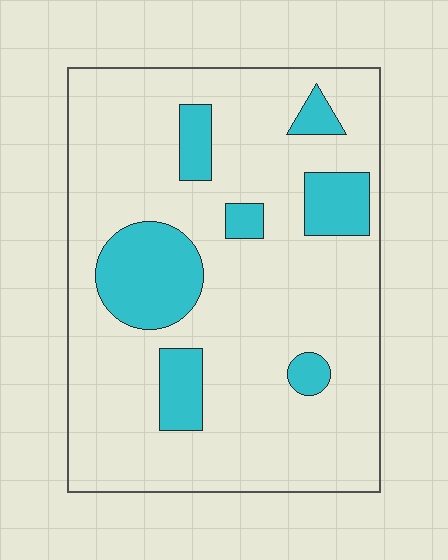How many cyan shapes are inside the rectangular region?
7.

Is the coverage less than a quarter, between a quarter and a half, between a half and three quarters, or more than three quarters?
Less than a quarter.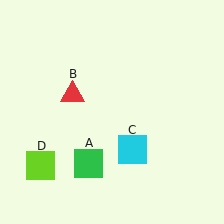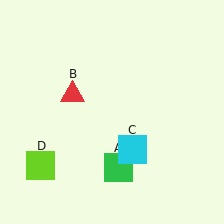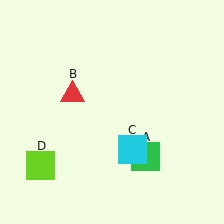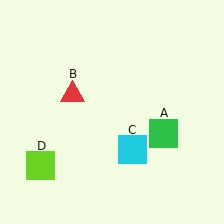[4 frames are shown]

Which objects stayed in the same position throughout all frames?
Red triangle (object B) and cyan square (object C) and lime square (object D) remained stationary.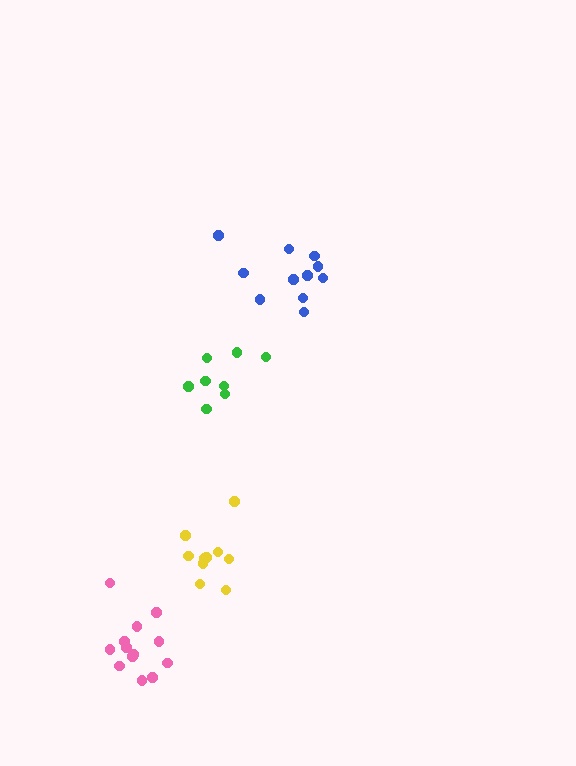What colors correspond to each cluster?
The clusters are colored: yellow, blue, pink, green.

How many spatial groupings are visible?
There are 4 spatial groupings.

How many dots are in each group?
Group 1: 10 dots, Group 2: 11 dots, Group 3: 13 dots, Group 4: 8 dots (42 total).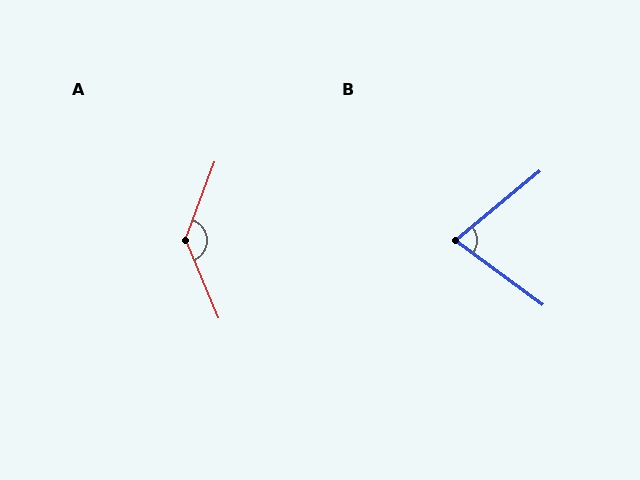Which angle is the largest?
A, at approximately 136 degrees.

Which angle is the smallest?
B, at approximately 76 degrees.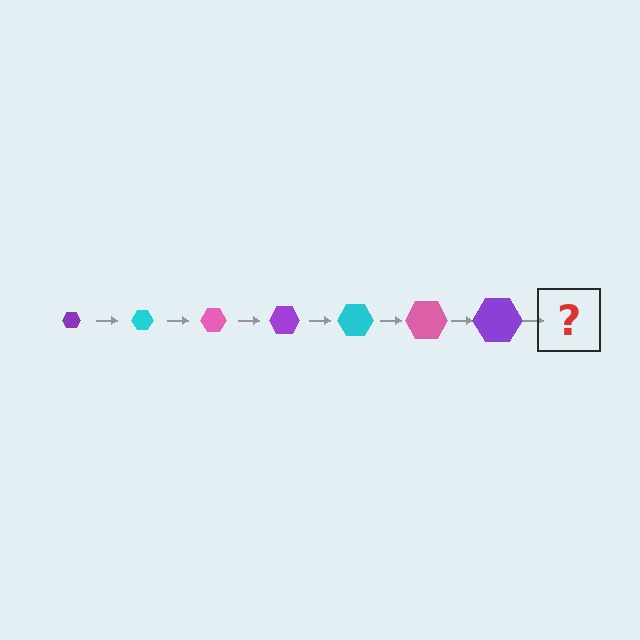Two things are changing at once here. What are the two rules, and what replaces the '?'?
The two rules are that the hexagon grows larger each step and the color cycles through purple, cyan, and pink. The '?' should be a cyan hexagon, larger than the previous one.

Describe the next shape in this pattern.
It should be a cyan hexagon, larger than the previous one.